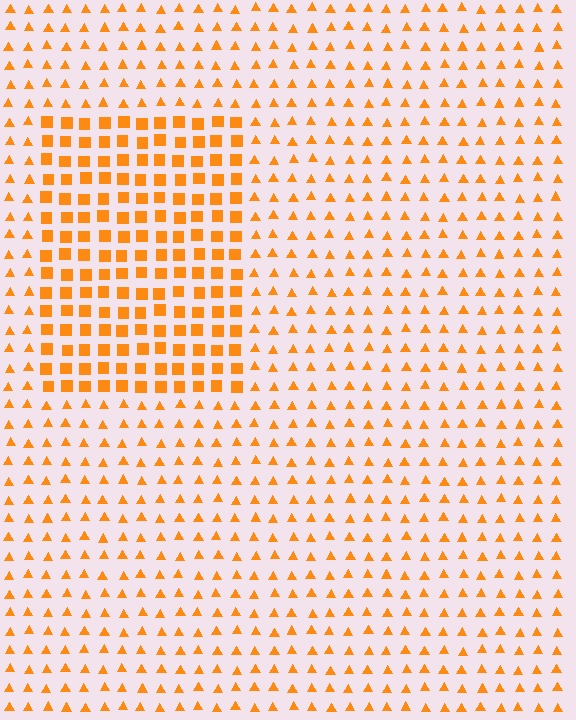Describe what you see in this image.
The image is filled with small orange elements arranged in a uniform grid. A rectangle-shaped region contains squares, while the surrounding area contains triangles. The boundary is defined purely by the change in element shape.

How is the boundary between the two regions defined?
The boundary is defined by a change in element shape: squares inside vs. triangles outside. All elements share the same color and spacing.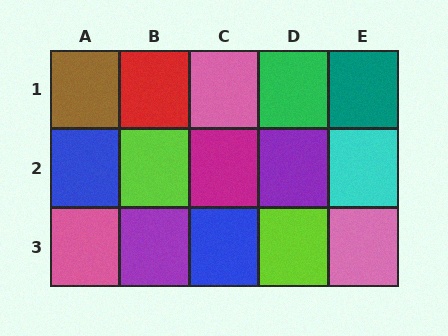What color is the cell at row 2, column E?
Cyan.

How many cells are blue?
2 cells are blue.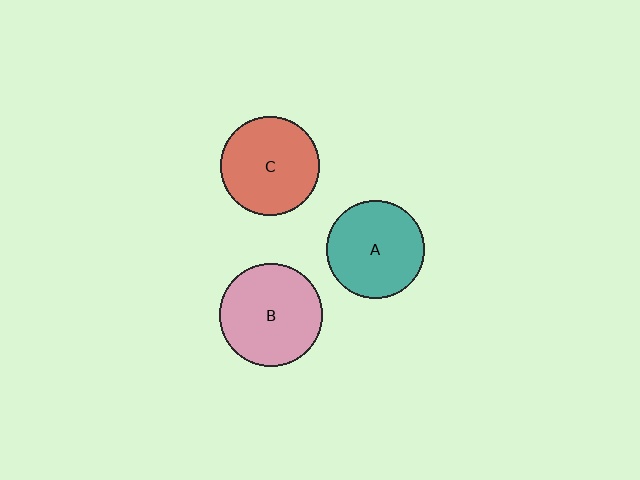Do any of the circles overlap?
No, none of the circles overlap.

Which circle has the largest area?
Circle B (pink).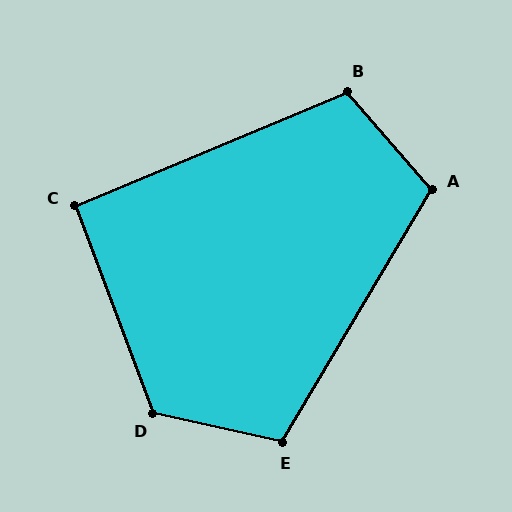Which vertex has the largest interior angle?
D, at approximately 123 degrees.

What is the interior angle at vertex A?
Approximately 109 degrees (obtuse).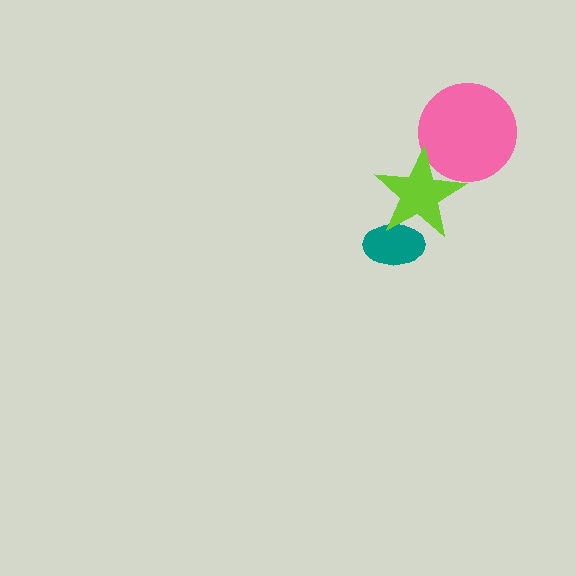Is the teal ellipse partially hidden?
Yes, it is partially covered by another shape.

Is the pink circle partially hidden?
Yes, it is partially covered by another shape.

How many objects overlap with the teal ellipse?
1 object overlaps with the teal ellipse.